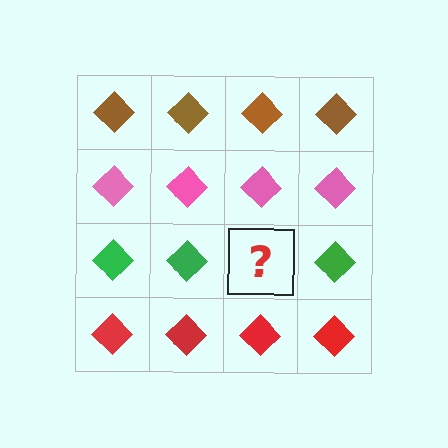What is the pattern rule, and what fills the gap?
The rule is that each row has a consistent color. The gap should be filled with a green diamond.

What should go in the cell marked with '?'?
The missing cell should contain a green diamond.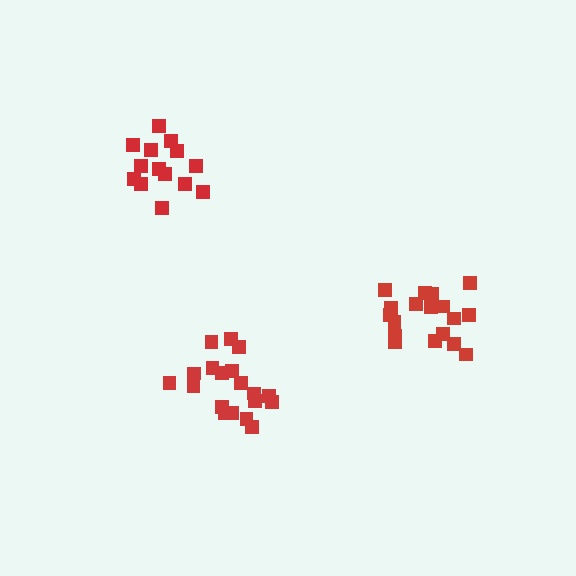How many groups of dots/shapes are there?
There are 3 groups.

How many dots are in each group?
Group 1: 14 dots, Group 2: 19 dots, Group 3: 18 dots (51 total).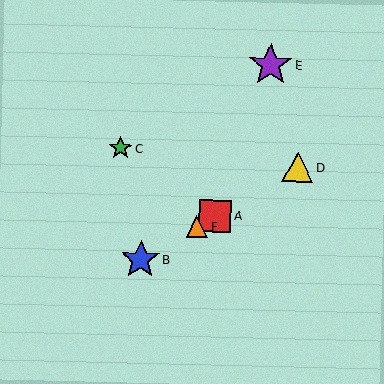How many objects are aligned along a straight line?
4 objects (A, B, D, F) are aligned along a straight line.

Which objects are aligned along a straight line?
Objects A, B, D, F are aligned along a straight line.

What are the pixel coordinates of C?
Object C is at (120, 148).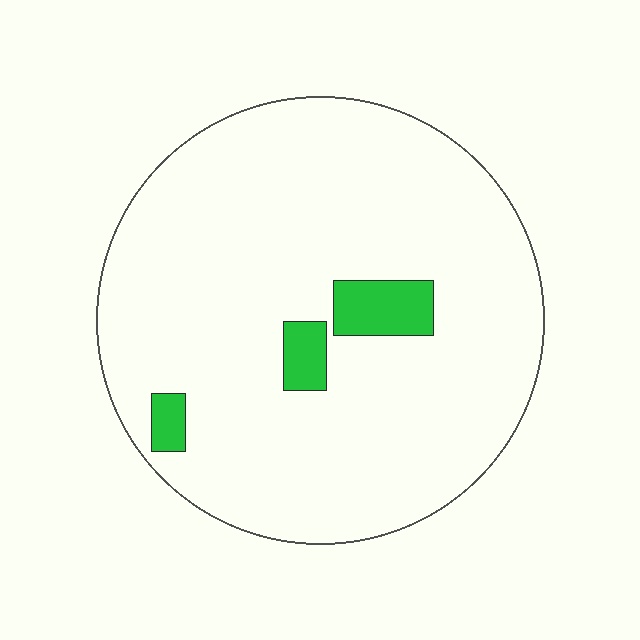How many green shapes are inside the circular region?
3.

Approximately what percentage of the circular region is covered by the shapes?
Approximately 5%.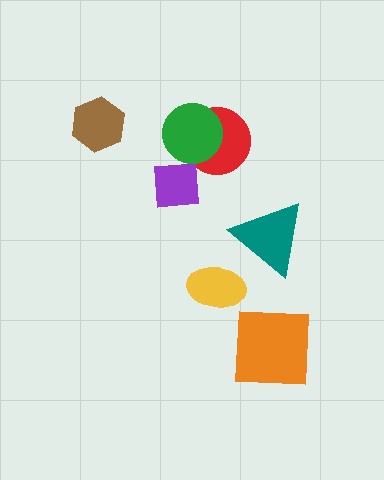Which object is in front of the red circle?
The green circle is in front of the red circle.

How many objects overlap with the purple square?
0 objects overlap with the purple square.